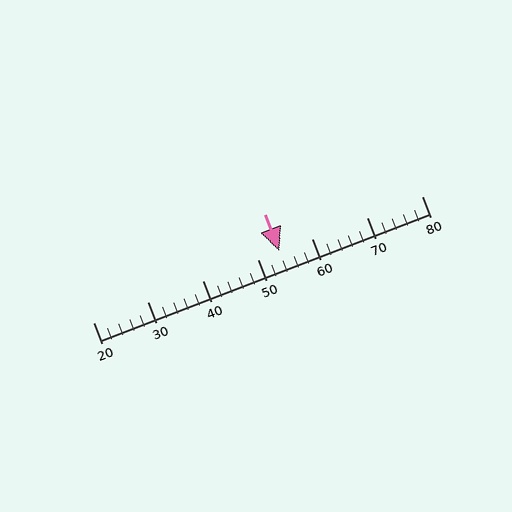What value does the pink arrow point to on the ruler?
The pink arrow points to approximately 54.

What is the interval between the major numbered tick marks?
The major tick marks are spaced 10 units apart.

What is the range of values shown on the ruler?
The ruler shows values from 20 to 80.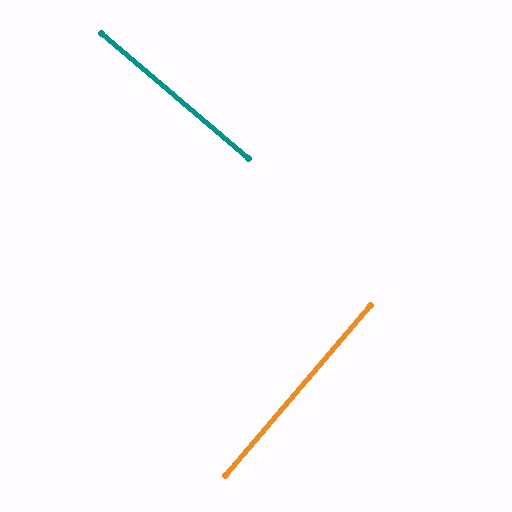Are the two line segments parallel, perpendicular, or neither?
Perpendicular — they meet at approximately 90°.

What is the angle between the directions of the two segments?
Approximately 90 degrees.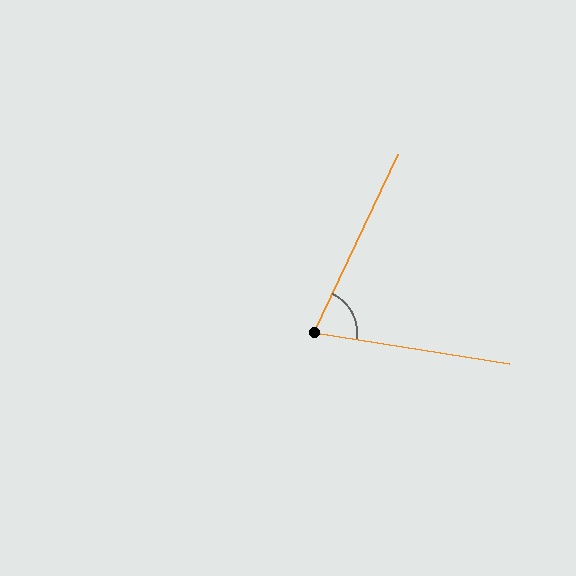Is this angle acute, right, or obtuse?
It is acute.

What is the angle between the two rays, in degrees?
Approximately 74 degrees.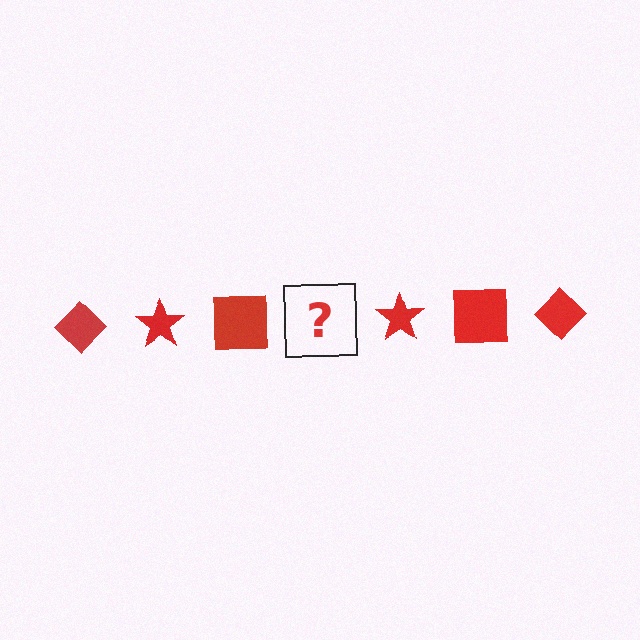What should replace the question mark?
The question mark should be replaced with a red diamond.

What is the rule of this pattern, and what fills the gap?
The rule is that the pattern cycles through diamond, star, square shapes in red. The gap should be filled with a red diamond.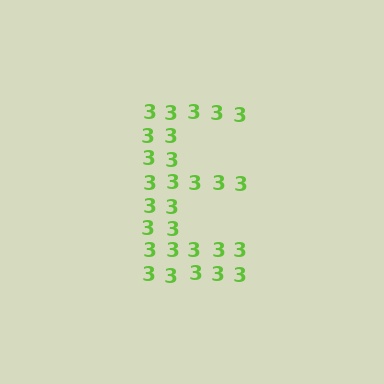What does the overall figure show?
The overall figure shows the letter E.